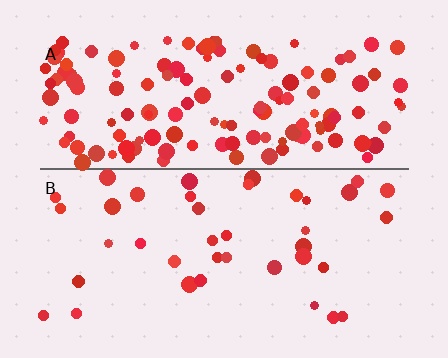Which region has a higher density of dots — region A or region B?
A (the top).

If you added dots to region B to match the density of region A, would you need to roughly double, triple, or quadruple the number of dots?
Approximately quadruple.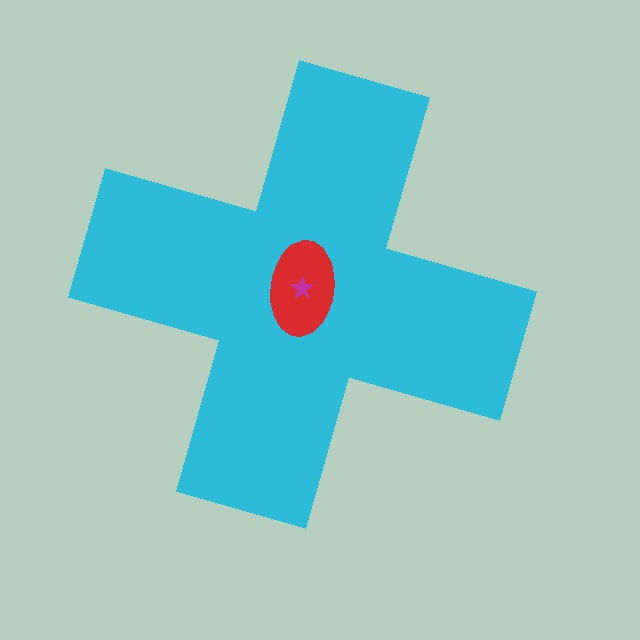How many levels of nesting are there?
3.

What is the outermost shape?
The cyan cross.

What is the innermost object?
The magenta star.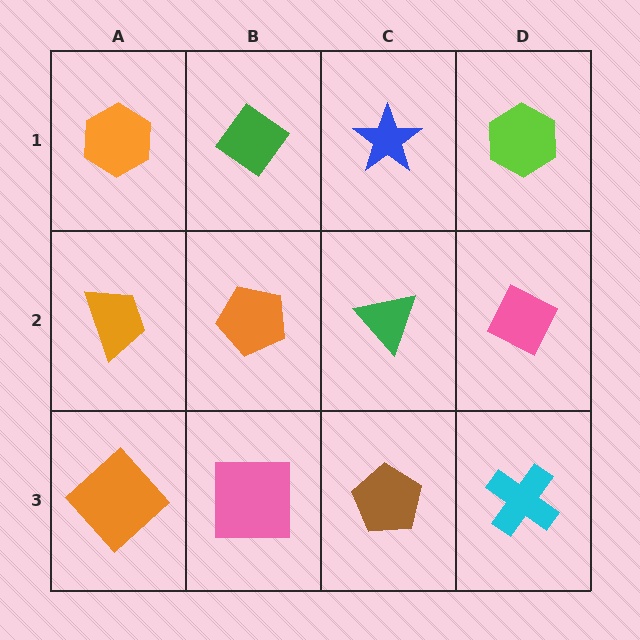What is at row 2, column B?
An orange pentagon.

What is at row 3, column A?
An orange diamond.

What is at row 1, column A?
An orange hexagon.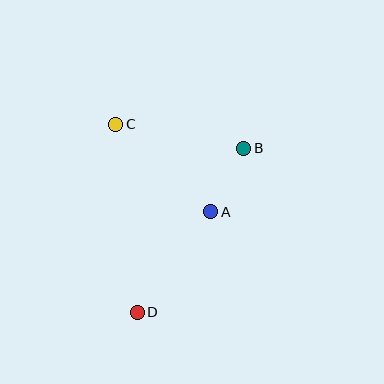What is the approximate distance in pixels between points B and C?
The distance between B and C is approximately 130 pixels.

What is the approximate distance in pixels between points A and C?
The distance between A and C is approximately 129 pixels.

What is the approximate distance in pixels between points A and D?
The distance between A and D is approximately 124 pixels.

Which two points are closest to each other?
Points A and B are closest to each other.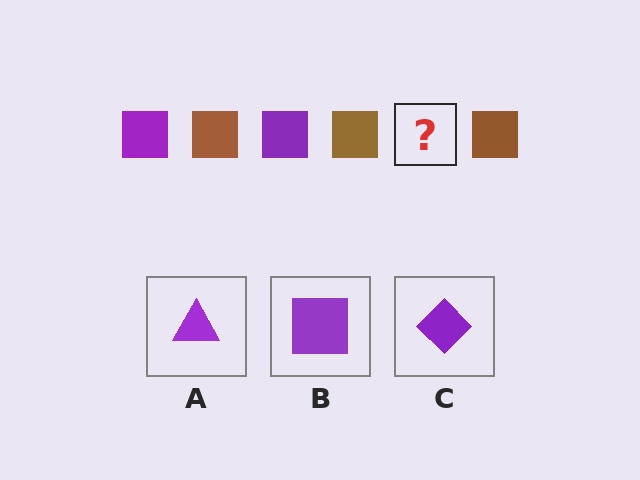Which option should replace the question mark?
Option B.